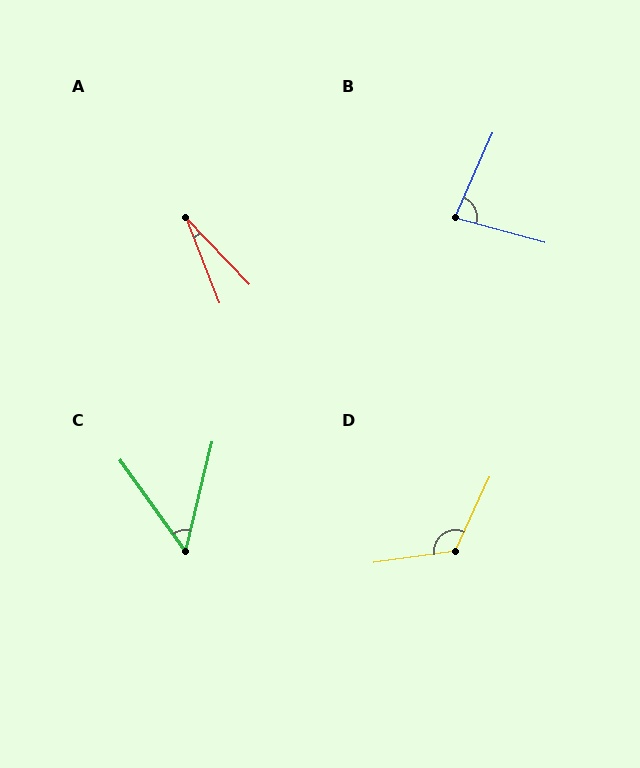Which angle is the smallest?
A, at approximately 22 degrees.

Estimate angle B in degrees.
Approximately 82 degrees.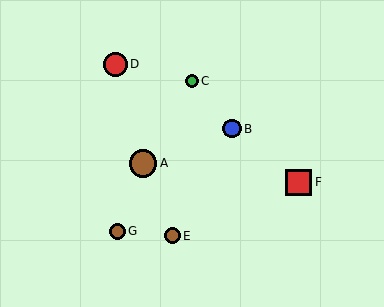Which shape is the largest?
The brown circle (labeled A) is the largest.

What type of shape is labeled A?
Shape A is a brown circle.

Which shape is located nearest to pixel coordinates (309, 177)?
The red square (labeled F) at (299, 182) is nearest to that location.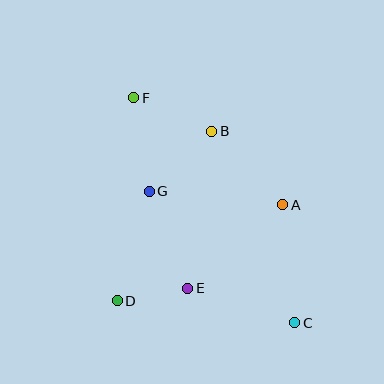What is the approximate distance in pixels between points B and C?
The distance between B and C is approximately 209 pixels.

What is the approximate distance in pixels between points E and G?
The distance between E and G is approximately 104 pixels.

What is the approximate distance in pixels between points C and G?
The distance between C and G is approximately 196 pixels.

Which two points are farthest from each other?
Points C and F are farthest from each other.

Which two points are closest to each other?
Points D and E are closest to each other.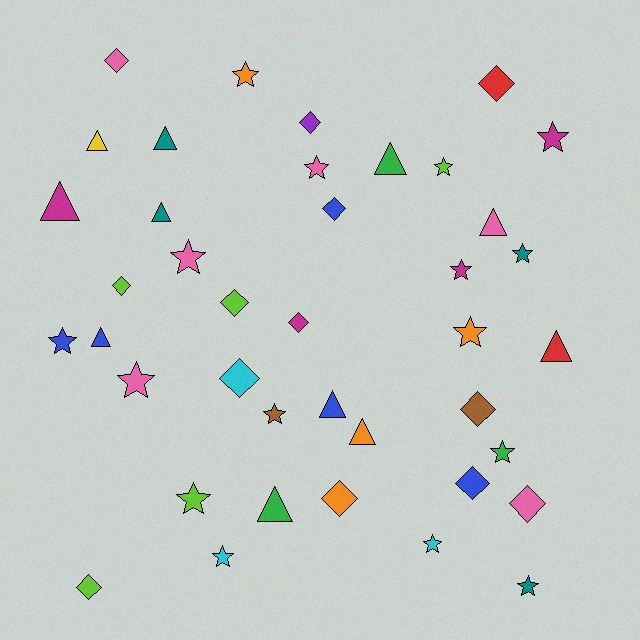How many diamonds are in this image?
There are 13 diamonds.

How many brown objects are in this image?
There are 2 brown objects.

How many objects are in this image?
There are 40 objects.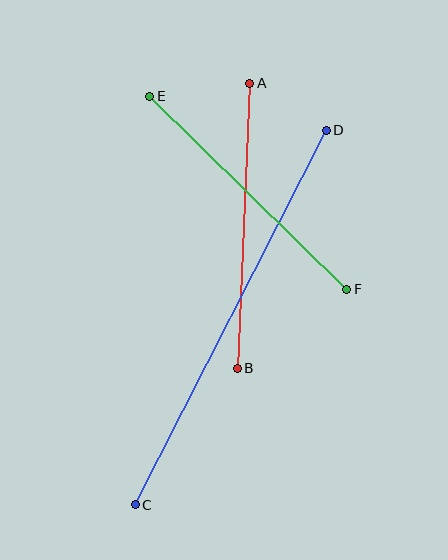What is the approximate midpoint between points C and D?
The midpoint is at approximately (231, 317) pixels.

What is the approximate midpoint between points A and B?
The midpoint is at approximately (244, 226) pixels.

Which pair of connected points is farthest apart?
Points C and D are farthest apart.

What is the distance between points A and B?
The distance is approximately 285 pixels.